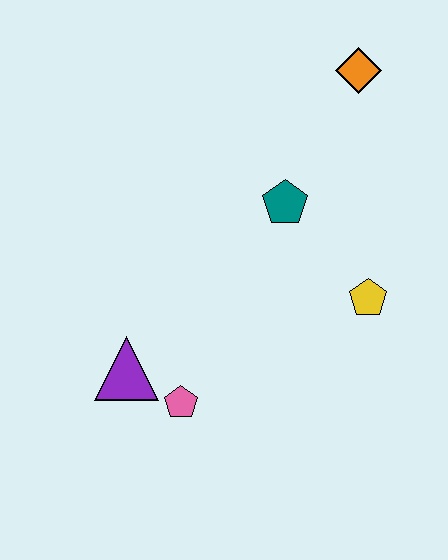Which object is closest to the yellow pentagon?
The teal pentagon is closest to the yellow pentagon.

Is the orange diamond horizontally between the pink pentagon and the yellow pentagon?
Yes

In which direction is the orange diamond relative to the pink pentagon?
The orange diamond is above the pink pentagon.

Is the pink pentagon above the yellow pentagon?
No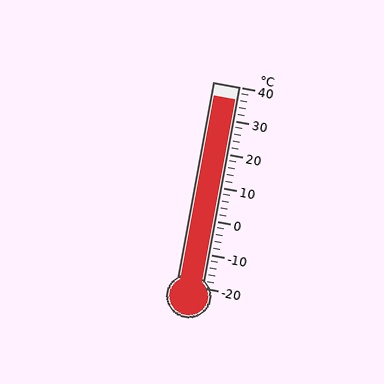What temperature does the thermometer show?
The thermometer shows approximately 36°C.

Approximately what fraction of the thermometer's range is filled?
The thermometer is filled to approximately 95% of its range.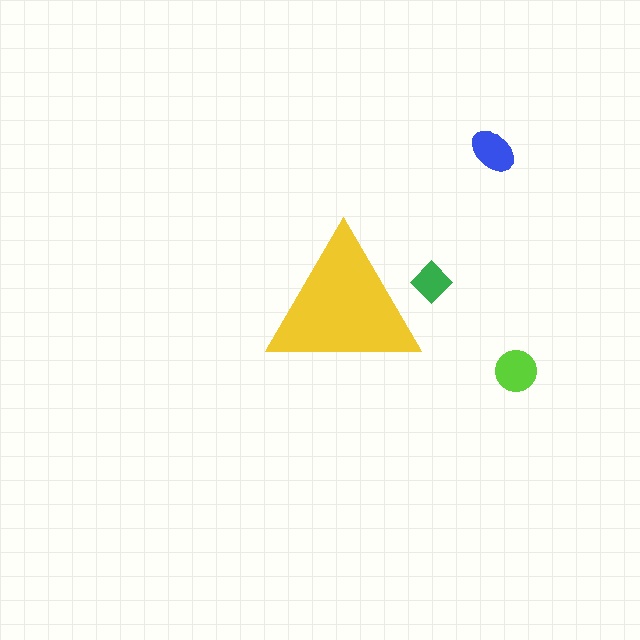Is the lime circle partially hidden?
No, the lime circle is fully visible.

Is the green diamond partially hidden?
Yes, the green diamond is partially hidden behind the yellow triangle.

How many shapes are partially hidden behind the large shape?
1 shape is partially hidden.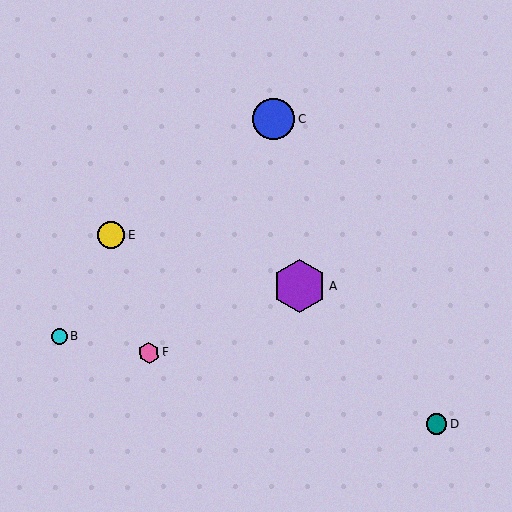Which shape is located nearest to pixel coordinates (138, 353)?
The pink hexagon (labeled F) at (149, 352) is nearest to that location.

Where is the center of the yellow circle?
The center of the yellow circle is at (111, 235).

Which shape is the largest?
The purple hexagon (labeled A) is the largest.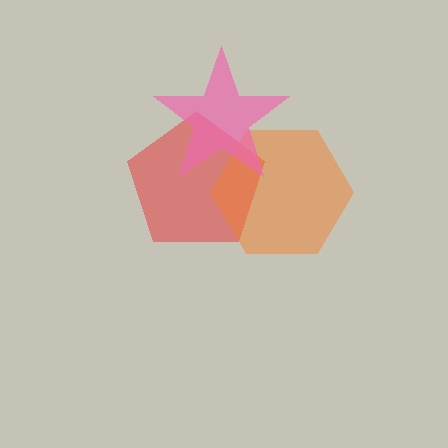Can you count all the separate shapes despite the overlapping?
Yes, there are 3 separate shapes.